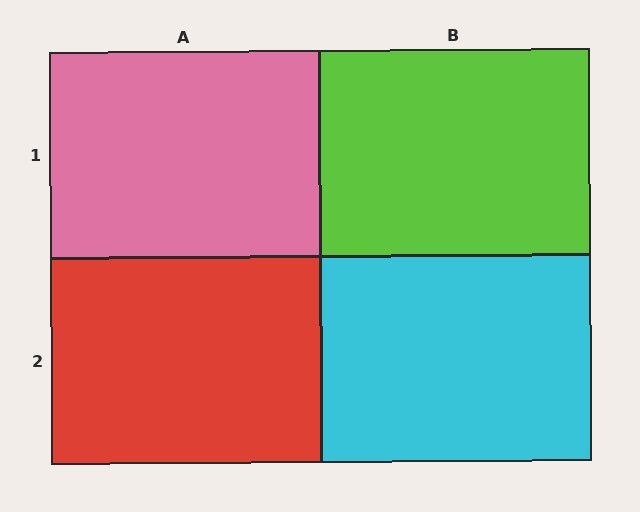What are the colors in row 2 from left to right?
Red, cyan.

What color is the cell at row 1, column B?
Lime.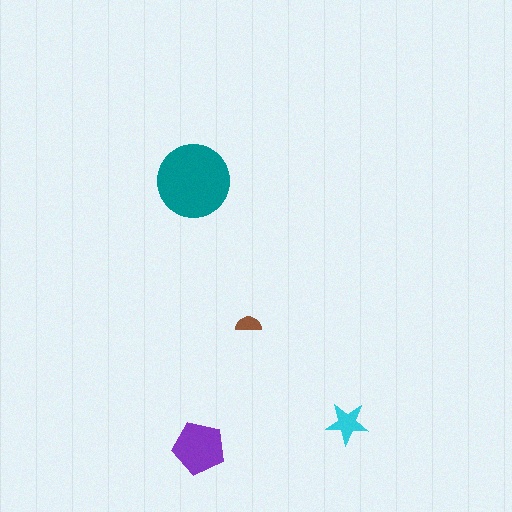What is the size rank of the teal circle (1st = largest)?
1st.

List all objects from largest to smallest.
The teal circle, the purple pentagon, the cyan star, the brown semicircle.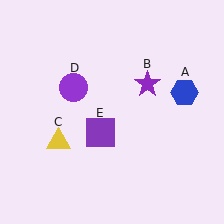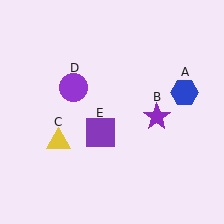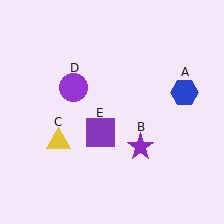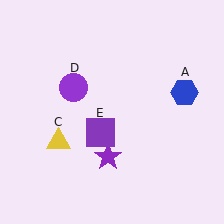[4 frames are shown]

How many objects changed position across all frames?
1 object changed position: purple star (object B).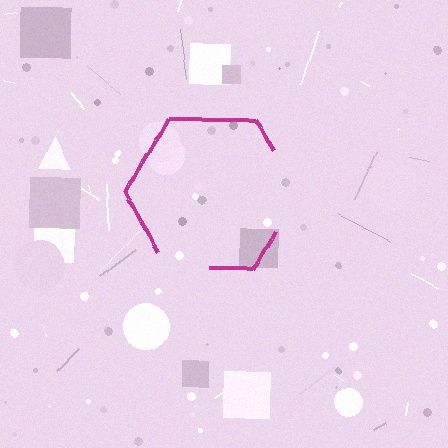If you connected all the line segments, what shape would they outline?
They would outline a hexagon.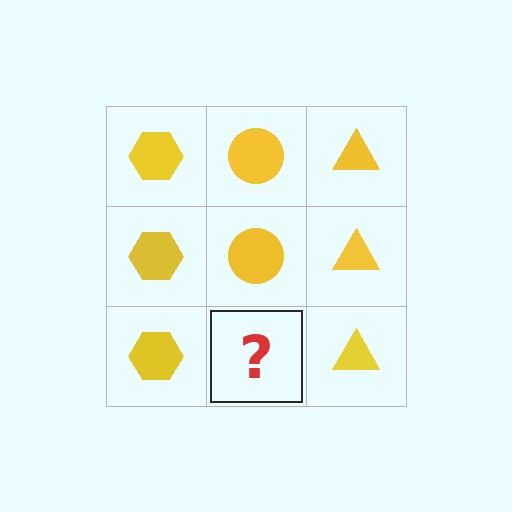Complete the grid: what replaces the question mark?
The question mark should be replaced with a yellow circle.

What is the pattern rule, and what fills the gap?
The rule is that each column has a consistent shape. The gap should be filled with a yellow circle.